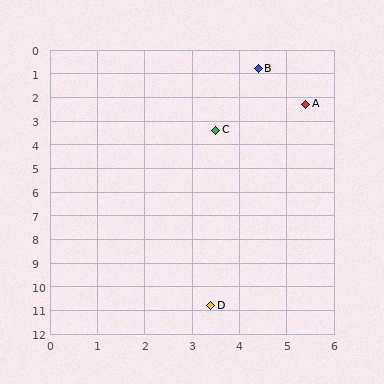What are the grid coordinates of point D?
Point D is at approximately (3.4, 10.8).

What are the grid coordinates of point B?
Point B is at approximately (4.4, 0.8).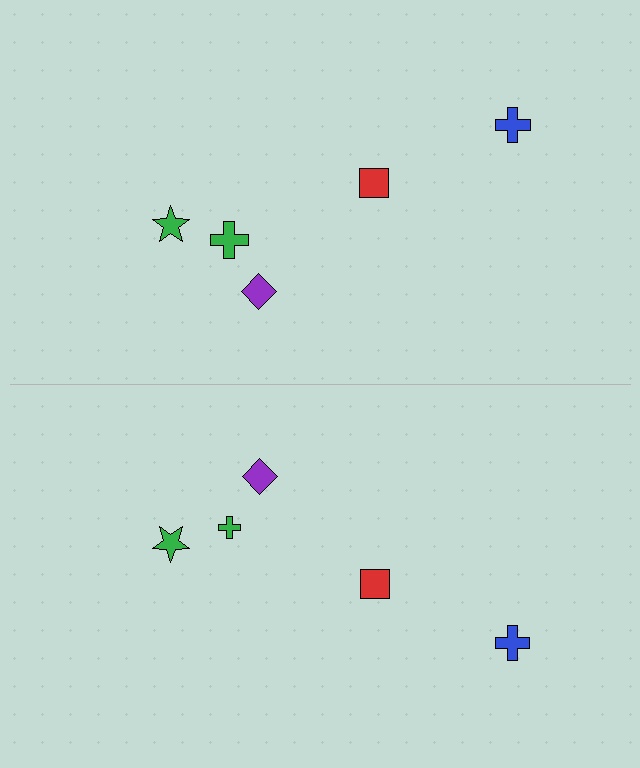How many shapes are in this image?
There are 10 shapes in this image.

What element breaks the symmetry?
The green cross on the bottom side has a different size than its mirror counterpart.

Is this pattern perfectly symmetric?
No, the pattern is not perfectly symmetric. The green cross on the bottom side has a different size than its mirror counterpart.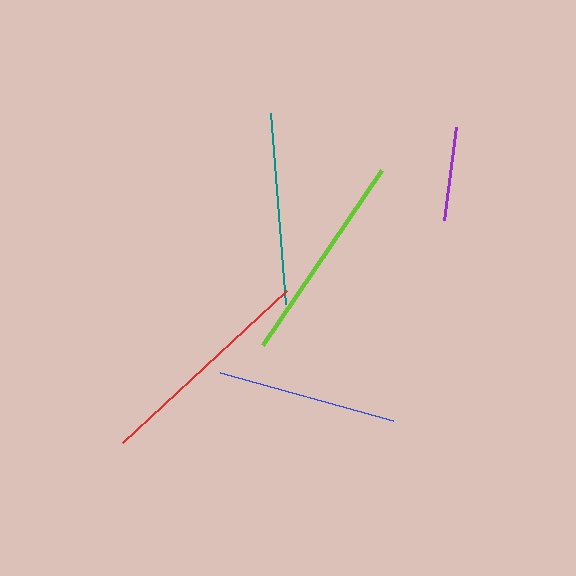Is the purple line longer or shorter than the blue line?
The blue line is longer than the purple line.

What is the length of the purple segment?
The purple segment is approximately 93 pixels long.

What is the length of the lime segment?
The lime segment is approximately 212 pixels long.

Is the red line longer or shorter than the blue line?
The red line is longer than the blue line.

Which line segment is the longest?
The red line is the longest at approximately 223 pixels.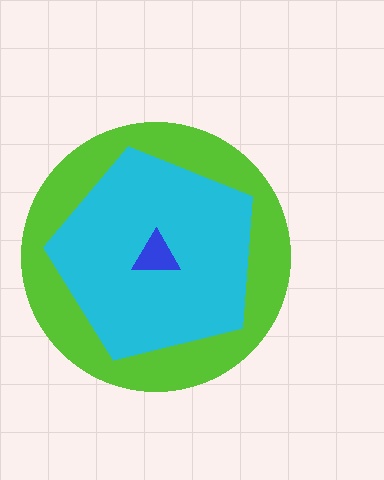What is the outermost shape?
The lime circle.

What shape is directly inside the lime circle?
The cyan pentagon.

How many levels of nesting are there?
3.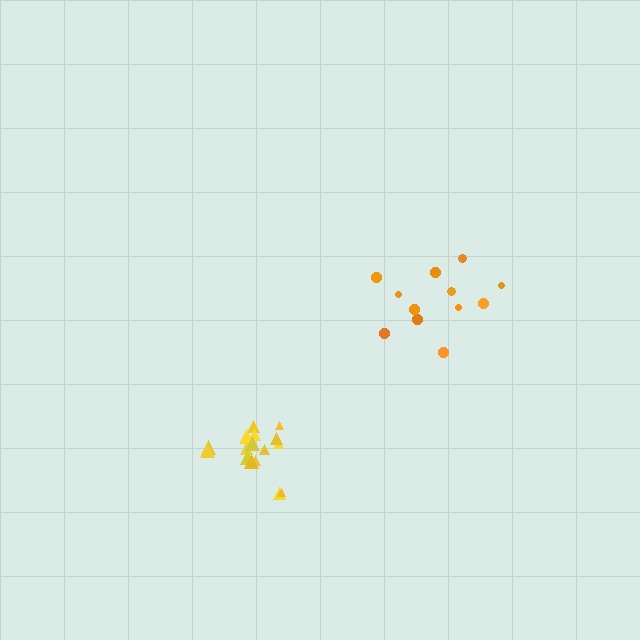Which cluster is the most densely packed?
Yellow.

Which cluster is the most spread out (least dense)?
Orange.